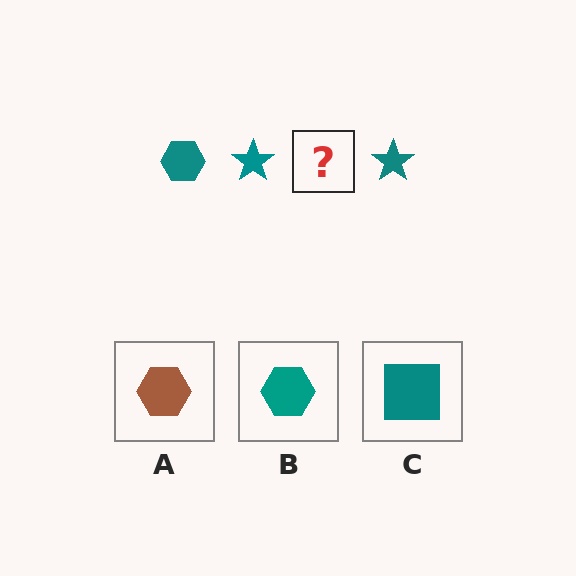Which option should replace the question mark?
Option B.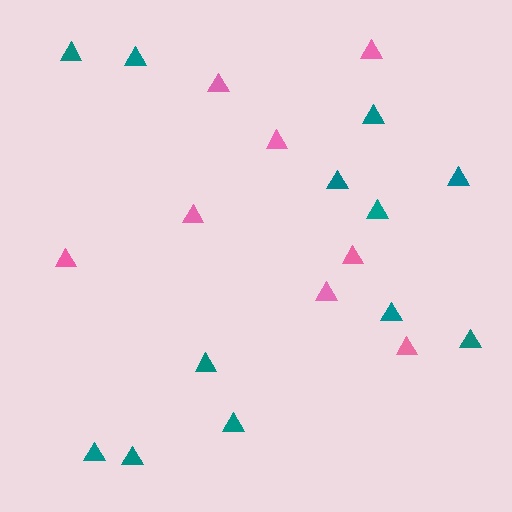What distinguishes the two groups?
There are 2 groups: one group of pink triangles (8) and one group of teal triangles (12).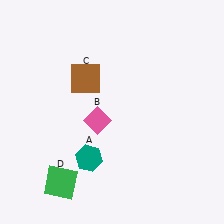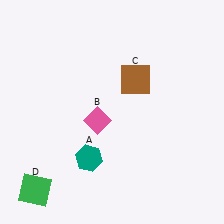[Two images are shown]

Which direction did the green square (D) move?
The green square (D) moved left.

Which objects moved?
The objects that moved are: the brown square (C), the green square (D).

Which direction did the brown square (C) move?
The brown square (C) moved right.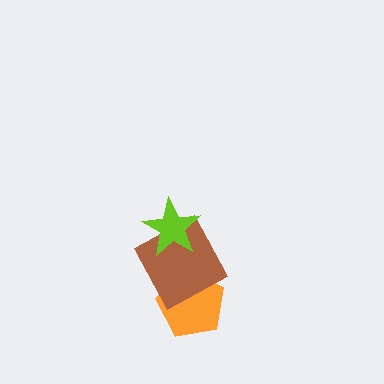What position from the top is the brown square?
The brown square is 2nd from the top.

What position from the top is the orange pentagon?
The orange pentagon is 3rd from the top.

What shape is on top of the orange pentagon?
The brown square is on top of the orange pentagon.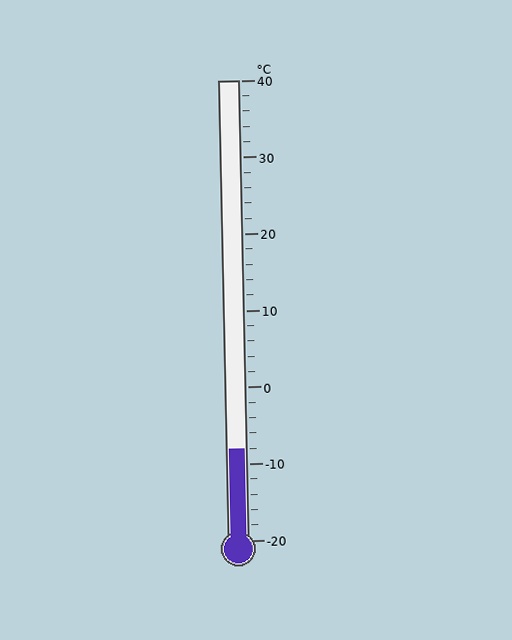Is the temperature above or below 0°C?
The temperature is below 0°C.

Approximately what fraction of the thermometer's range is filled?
The thermometer is filled to approximately 20% of its range.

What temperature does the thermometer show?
The thermometer shows approximately -8°C.